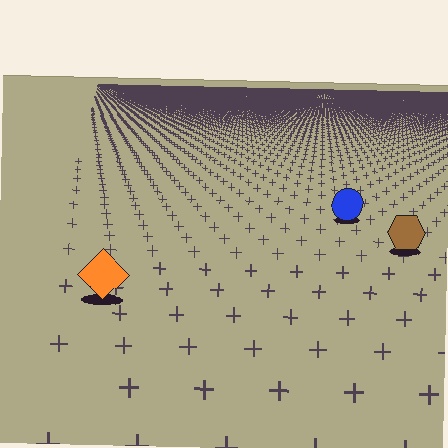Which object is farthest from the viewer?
The blue circle is farthest from the viewer. It appears smaller and the ground texture around it is denser.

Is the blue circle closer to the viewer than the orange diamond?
No. The orange diamond is closer — you can tell from the texture gradient: the ground texture is coarser near it.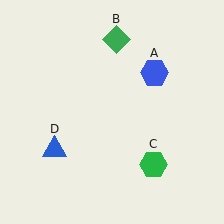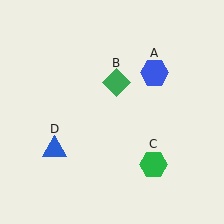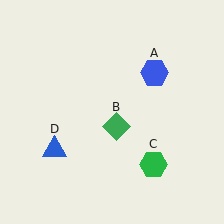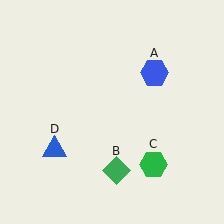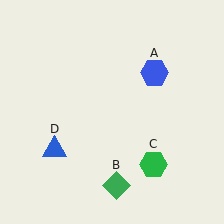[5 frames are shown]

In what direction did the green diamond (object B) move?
The green diamond (object B) moved down.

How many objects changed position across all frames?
1 object changed position: green diamond (object B).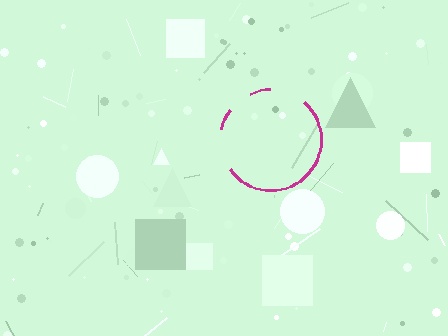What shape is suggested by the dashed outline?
The dashed outline suggests a circle.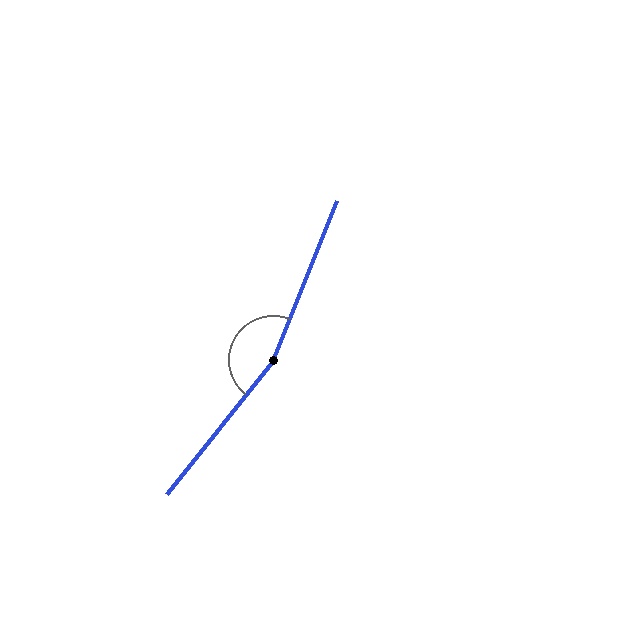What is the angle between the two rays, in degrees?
Approximately 163 degrees.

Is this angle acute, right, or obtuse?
It is obtuse.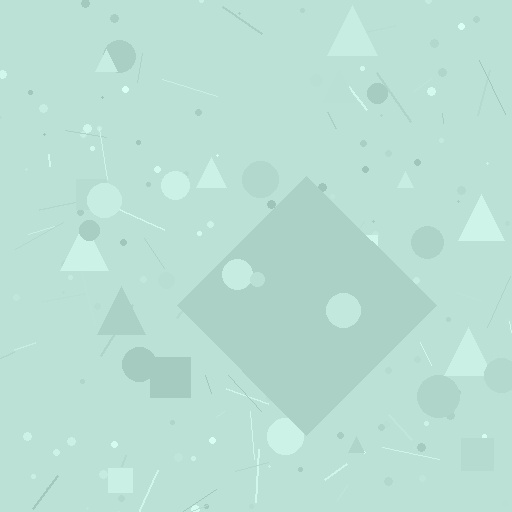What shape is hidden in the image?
A diamond is hidden in the image.